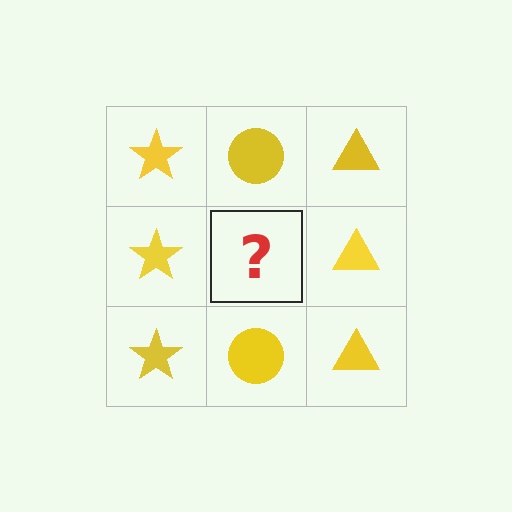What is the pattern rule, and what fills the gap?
The rule is that each column has a consistent shape. The gap should be filled with a yellow circle.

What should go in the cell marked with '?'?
The missing cell should contain a yellow circle.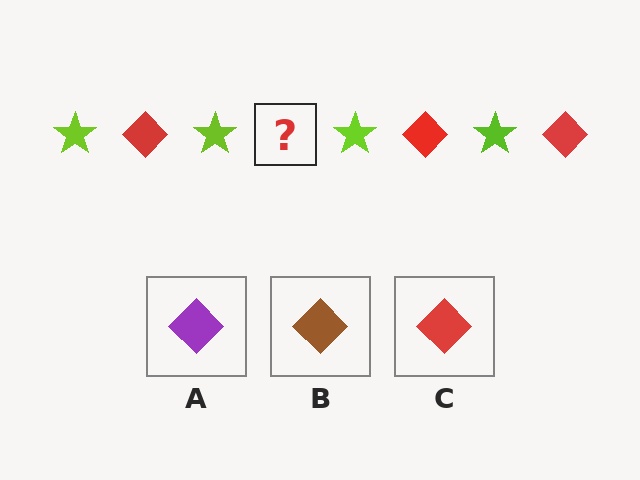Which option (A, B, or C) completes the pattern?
C.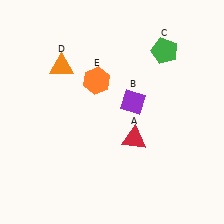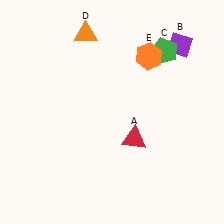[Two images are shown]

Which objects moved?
The objects that moved are: the purple diamond (B), the orange triangle (D), the orange hexagon (E).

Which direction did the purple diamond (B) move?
The purple diamond (B) moved up.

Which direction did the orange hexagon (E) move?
The orange hexagon (E) moved right.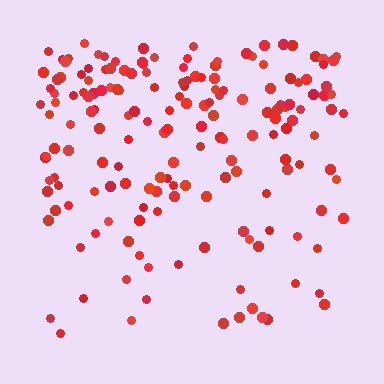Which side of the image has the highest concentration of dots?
The top.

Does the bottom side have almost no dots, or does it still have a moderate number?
Still a moderate number, just noticeably fewer than the top.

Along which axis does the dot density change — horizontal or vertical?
Vertical.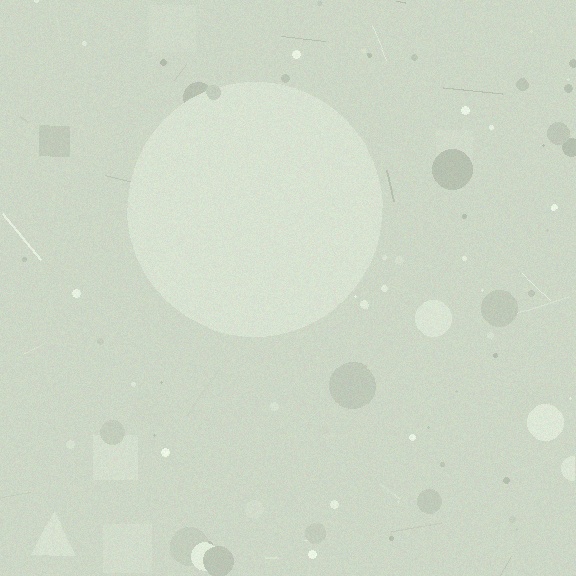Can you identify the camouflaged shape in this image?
The camouflaged shape is a circle.